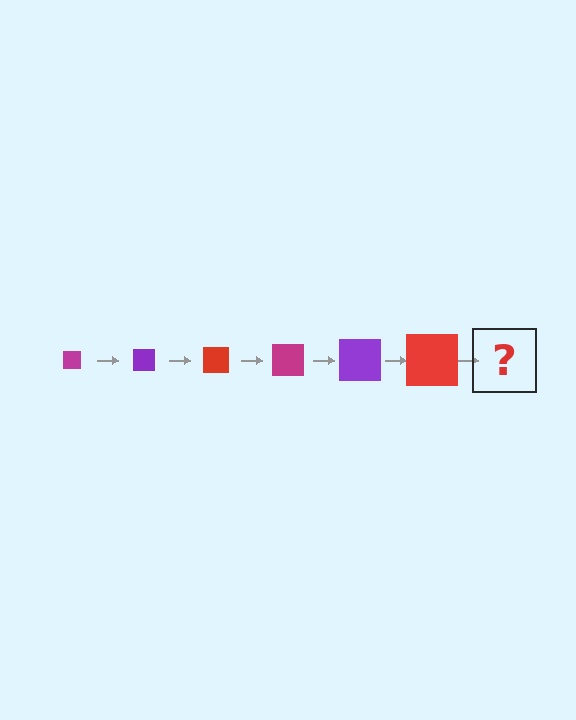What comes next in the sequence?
The next element should be a magenta square, larger than the previous one.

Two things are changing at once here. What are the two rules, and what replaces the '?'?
The two rules are that the square grows larger each step and the color cycles through magenta, purple, and red. The '?' should be a magenta square, larger than the previous one.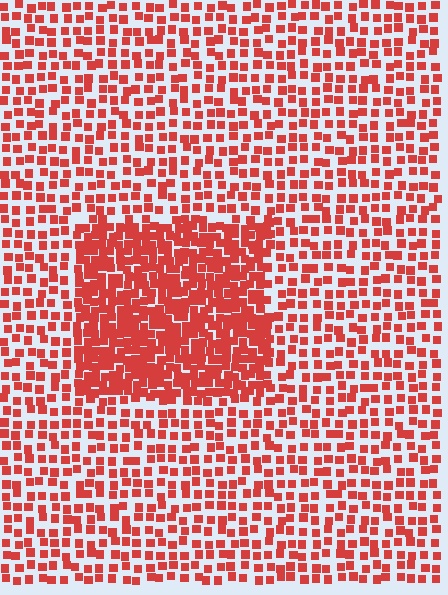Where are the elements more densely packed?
The elements are more densely packed inside the rectangle boundary.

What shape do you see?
I see a rectangle.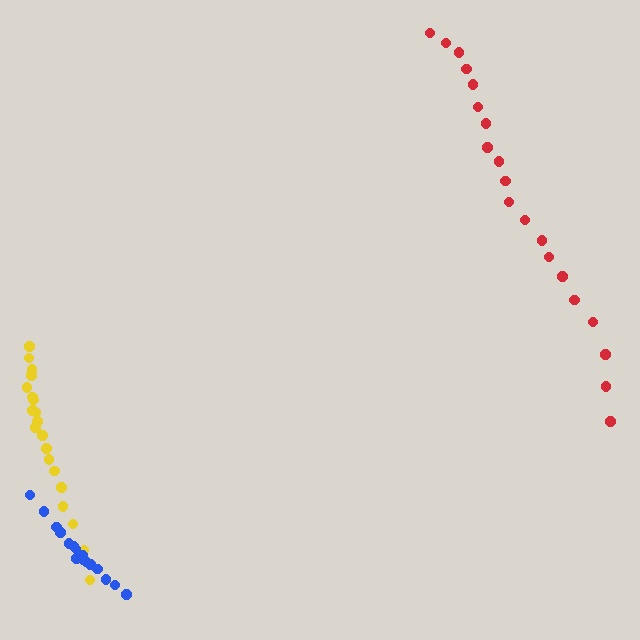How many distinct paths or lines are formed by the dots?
There are 3 distinct paths.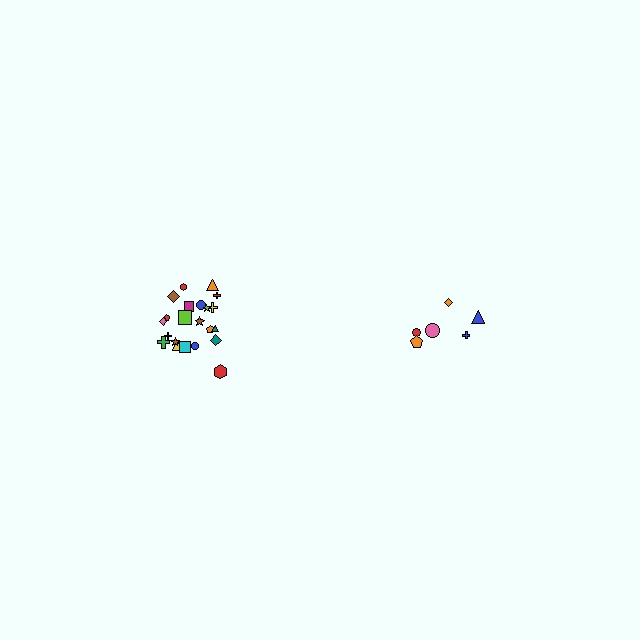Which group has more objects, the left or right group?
The left group.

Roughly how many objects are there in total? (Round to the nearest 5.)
Roughly 30 objects in total.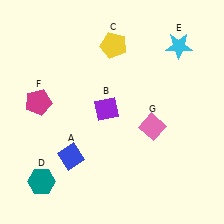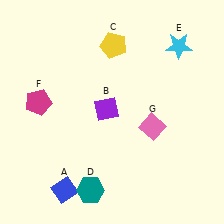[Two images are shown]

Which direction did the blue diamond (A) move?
The blue diamond (A) moved down.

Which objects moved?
The objects that moved are: the blue diamond (A), the teal hexagon (D).